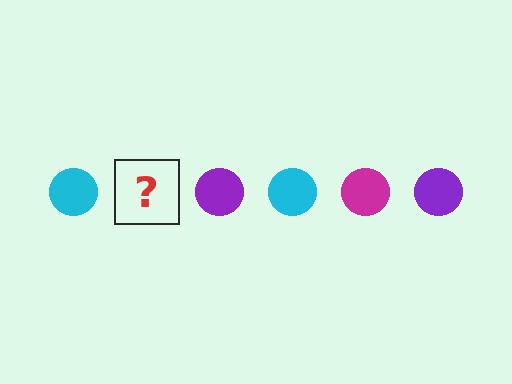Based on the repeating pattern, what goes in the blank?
The blank should be a magenta circle.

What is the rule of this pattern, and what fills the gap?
The rule is that the pattern cycles through cyan, magenta, purple circles. The gap should be filled with a magenta circle.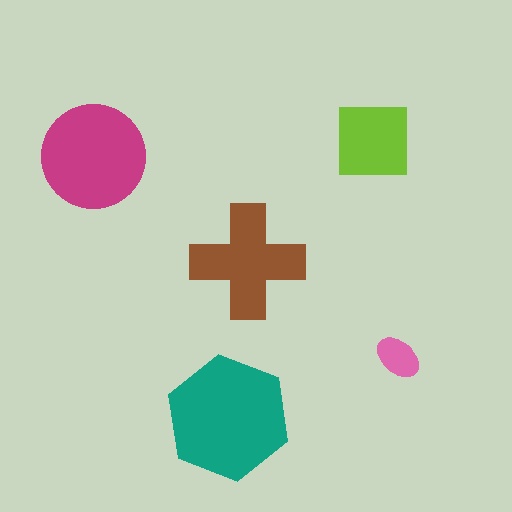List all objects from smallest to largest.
The pink ellipse, the lime square, the brown cross, the magenta circle, the teal hexagon.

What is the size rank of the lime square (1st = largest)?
4th.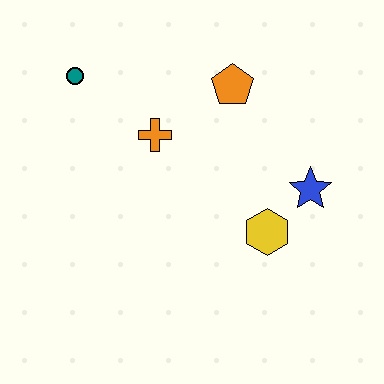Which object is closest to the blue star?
The yellow hexagon is closest to the blue star.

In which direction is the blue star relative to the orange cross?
The blue star is to the right of the orange cross.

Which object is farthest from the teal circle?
The blue star is farthest from the teal circle.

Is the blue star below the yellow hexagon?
No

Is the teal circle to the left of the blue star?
Yes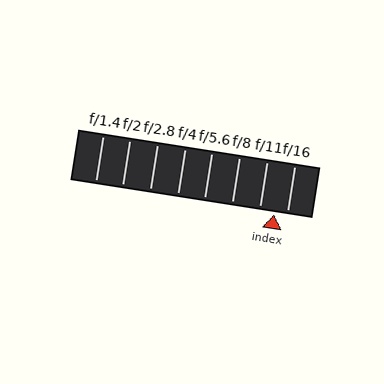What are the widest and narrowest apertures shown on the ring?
The widest aperture shown is f/1.4 and the narrowest is f/16.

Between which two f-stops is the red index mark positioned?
The index mark is between f/11 and f/16.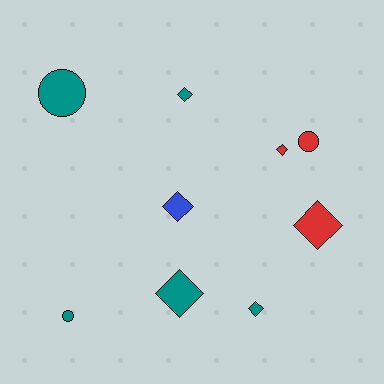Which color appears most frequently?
Teal, with 5 objects.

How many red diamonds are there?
There are 2 red diamonds.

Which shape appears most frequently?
Diamond, with 6 objects.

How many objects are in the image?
There are 9 objects.